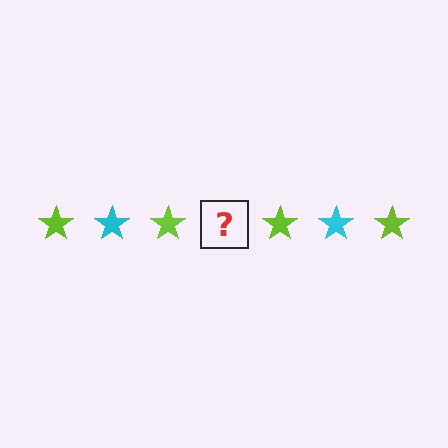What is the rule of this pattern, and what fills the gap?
The rule is that the pattern cycles through lime, cyan stars. The gap should be filled with a cyan star.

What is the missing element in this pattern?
The missing element is a cyan star.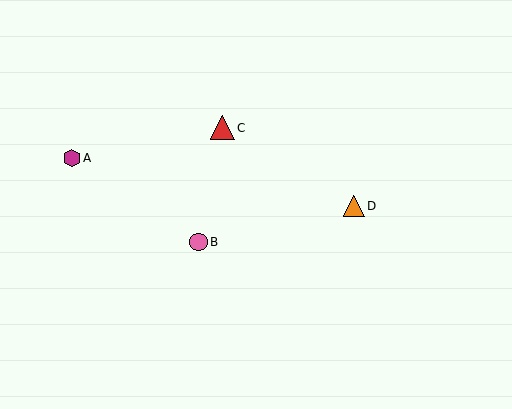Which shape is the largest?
The red triangle (labeled C) is the largest.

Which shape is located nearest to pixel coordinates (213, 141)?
The red triangle (labeled C) at (222, 128) is nearest to that location.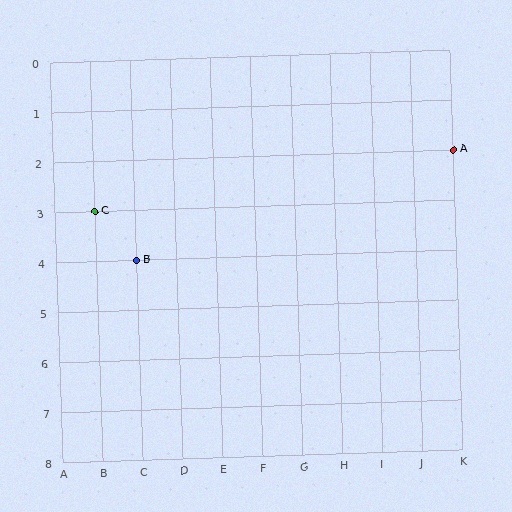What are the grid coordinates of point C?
Point C is at grid coordinates (B, 3).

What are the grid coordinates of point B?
Point B is at grid coordinates (C, 4).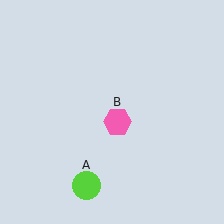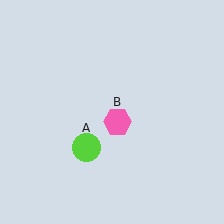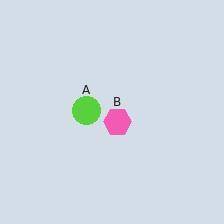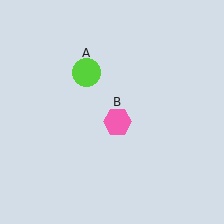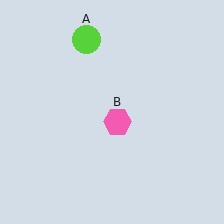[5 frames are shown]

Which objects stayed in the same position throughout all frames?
Pink hexagon (object B) remained stationary.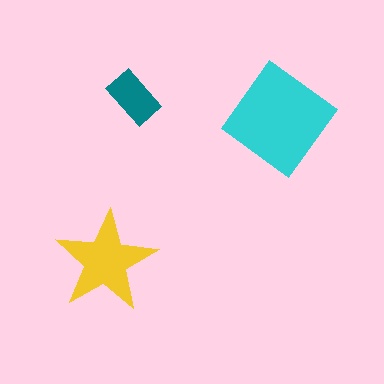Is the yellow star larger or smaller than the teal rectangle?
Larger.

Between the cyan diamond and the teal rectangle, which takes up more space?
The cyan diamond.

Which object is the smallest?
The teal rectangle.